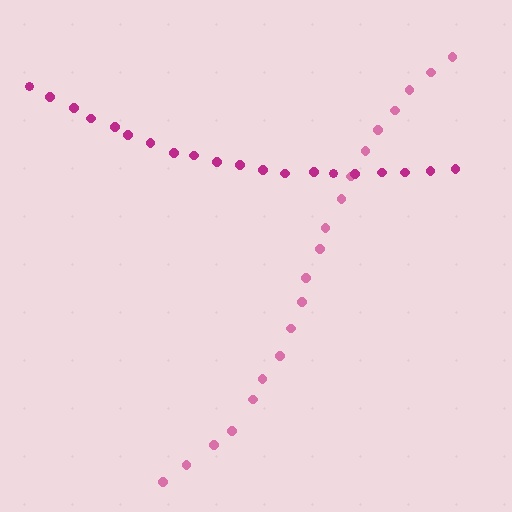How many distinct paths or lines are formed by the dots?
There are 2 distinct paths.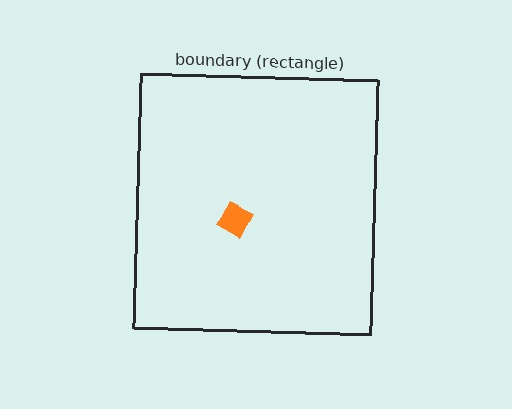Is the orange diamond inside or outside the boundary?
Inside.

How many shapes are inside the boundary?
1 inside, 0 outside.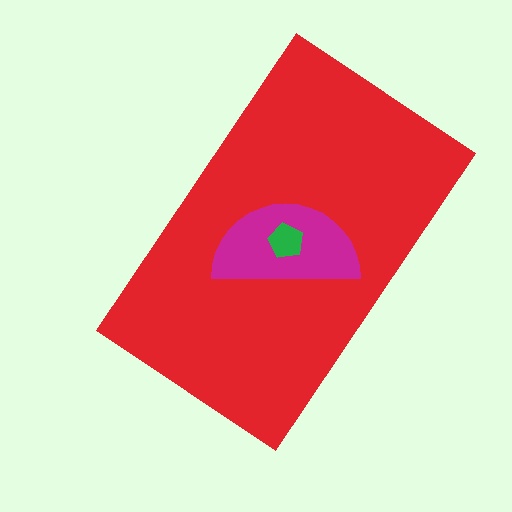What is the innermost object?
The green pentagon.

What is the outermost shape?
The red rectangle.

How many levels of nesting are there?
3.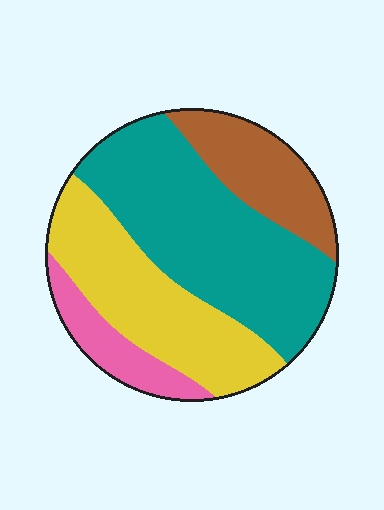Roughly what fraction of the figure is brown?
Brown takes up about one sixth (1/6) of the figure.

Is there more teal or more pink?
Teal.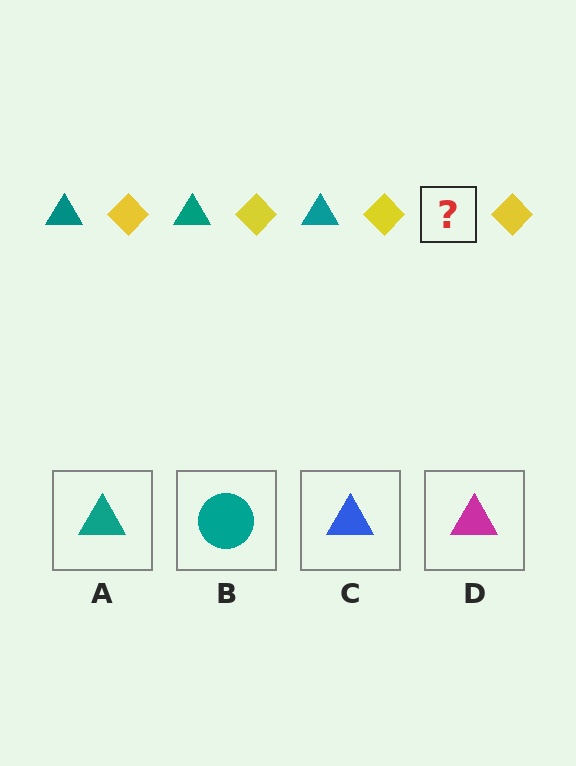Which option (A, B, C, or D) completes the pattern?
A.